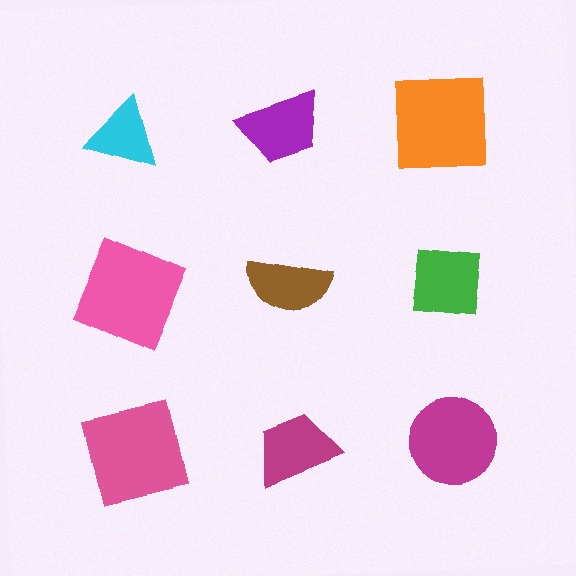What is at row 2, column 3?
A green square.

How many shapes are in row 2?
3 shapes.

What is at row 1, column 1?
A cyan triangle.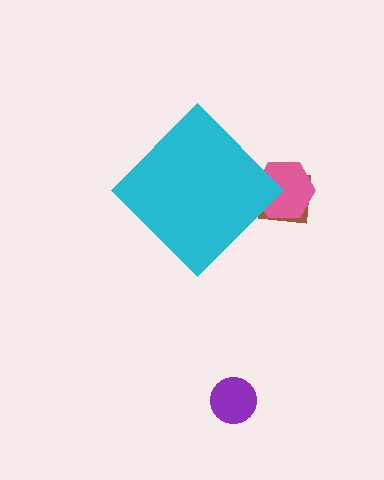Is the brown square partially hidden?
Yes, the brown square is partially hidden behind the cyan diamond.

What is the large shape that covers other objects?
A cyan diamond.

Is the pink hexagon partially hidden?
Yes, the pink hexagon is partially hidden behind the cyan diamond.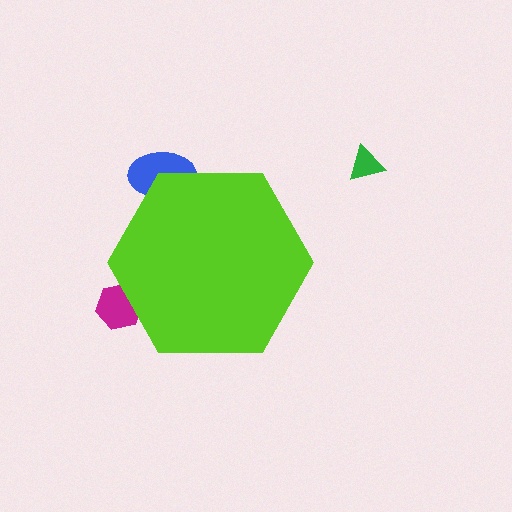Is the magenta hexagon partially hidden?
Yes, the magenta hexagon is partially hidden behind the lime hexagon.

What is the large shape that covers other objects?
A lime hexagon.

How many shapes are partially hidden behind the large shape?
2 shapes are partially hidden.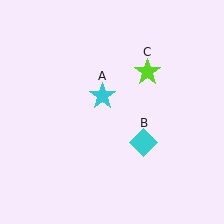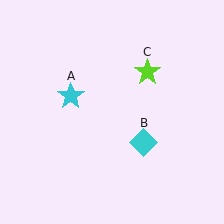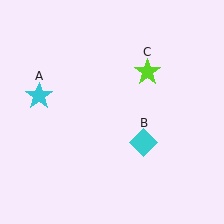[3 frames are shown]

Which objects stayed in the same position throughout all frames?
Cyan diamond (object B) and lime star (object C) remained stationary.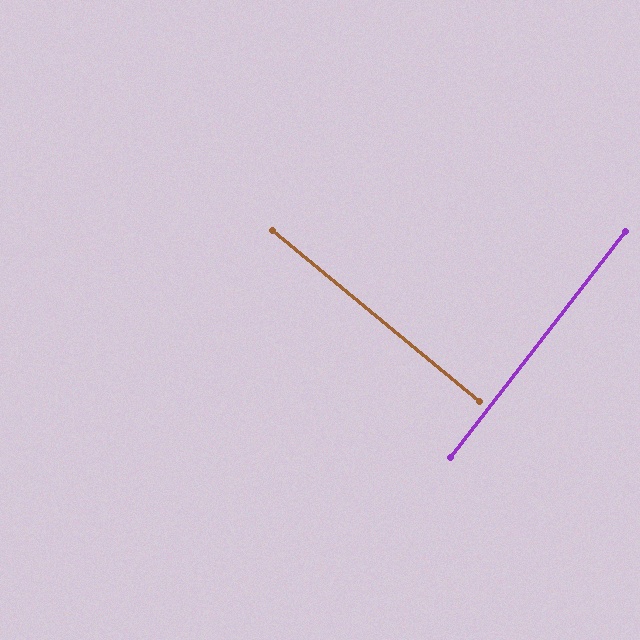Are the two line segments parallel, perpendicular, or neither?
Perpendicular — they meet at approximately 88°.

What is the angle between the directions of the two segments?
Approximately 88 degrees.